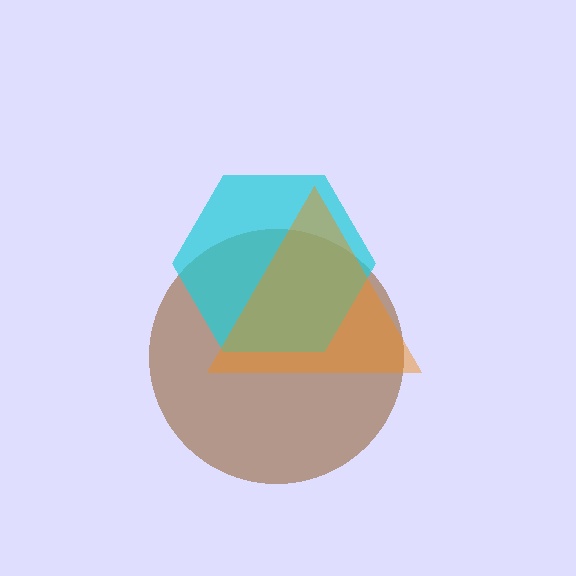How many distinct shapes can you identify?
There are 3 distinct shapes: a brown circle, a cyan hexagon, an orange triangle.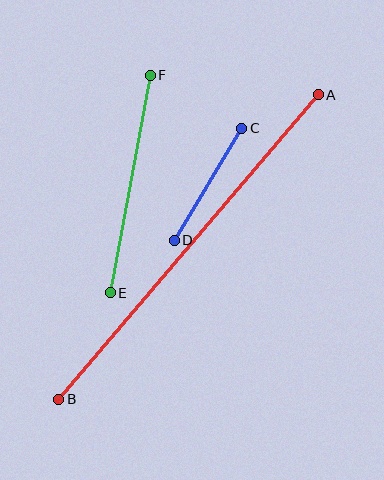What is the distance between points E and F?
The distance is approximately 221 pixels.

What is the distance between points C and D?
The distance is approximately 131 pixels.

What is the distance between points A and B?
The distance is approximately 400 pixels.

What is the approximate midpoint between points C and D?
The midpoint is at approximately (208, 184) pixels.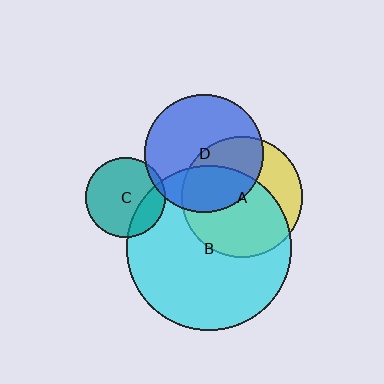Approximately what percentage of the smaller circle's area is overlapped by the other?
Approximately 5%.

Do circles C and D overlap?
Yes.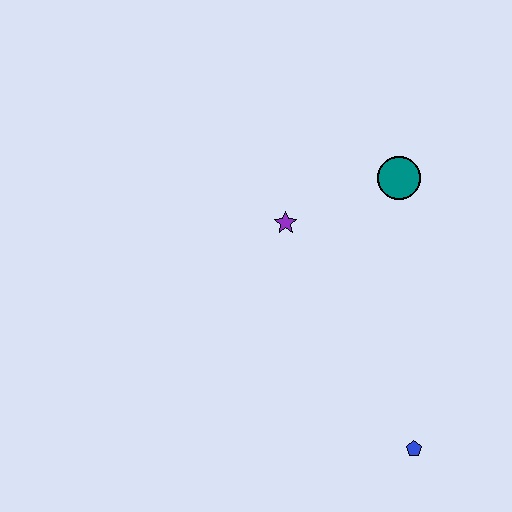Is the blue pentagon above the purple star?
No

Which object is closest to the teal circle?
The purple star is closest to the teal circle.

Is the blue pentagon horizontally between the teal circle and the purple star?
No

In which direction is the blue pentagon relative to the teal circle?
The blue pentagon is below the teal circle.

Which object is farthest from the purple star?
The blue pentagon is farthest from the purple star.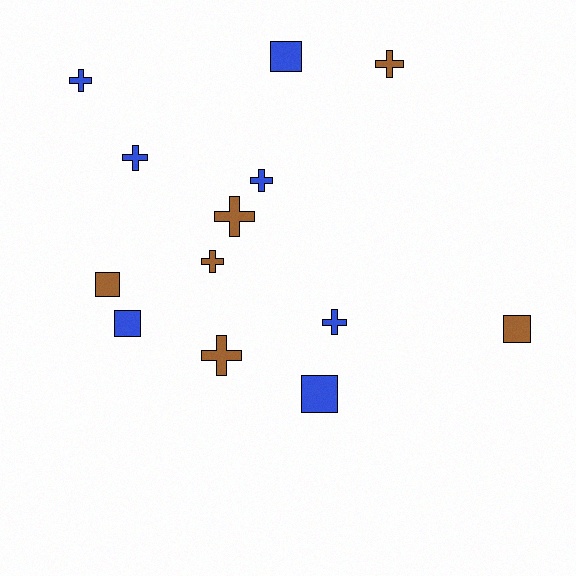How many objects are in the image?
There are 13 objects.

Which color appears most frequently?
Blue, with 7 objects.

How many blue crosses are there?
There are 4 blue crosses.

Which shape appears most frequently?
Cross, with 8 objects.